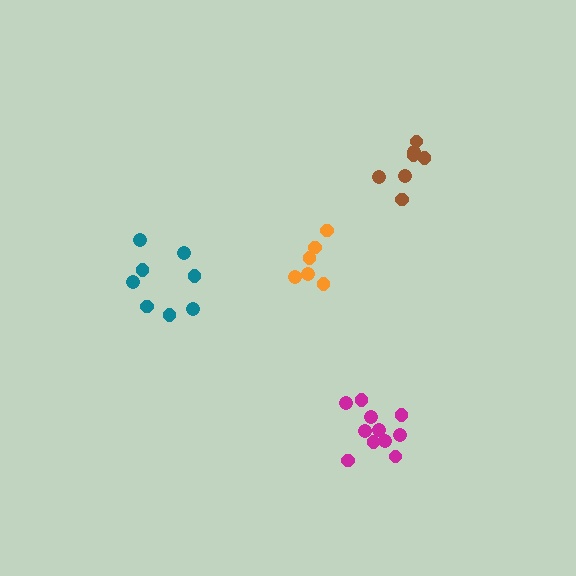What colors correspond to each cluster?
The clusters are colored: orange, teal, magenta, brown.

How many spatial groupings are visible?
There are 4 spatial groupings.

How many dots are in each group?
Group 1: 6 dots, Group 2: 8 dots, Group 3: 11 dots, Group 4: 7 dots (32 total).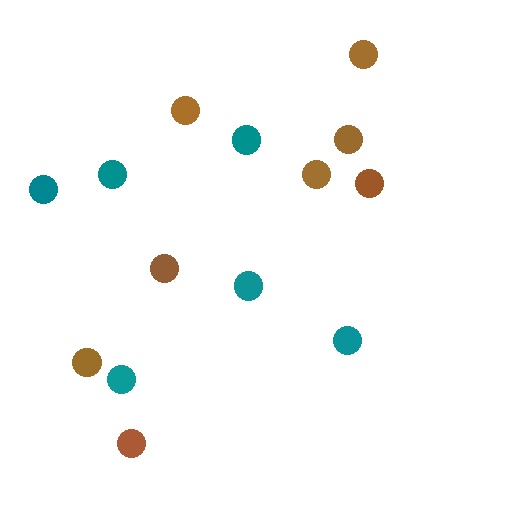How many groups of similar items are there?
There are 2 groups: one group of teal circles (6) and one group of brown circles (8).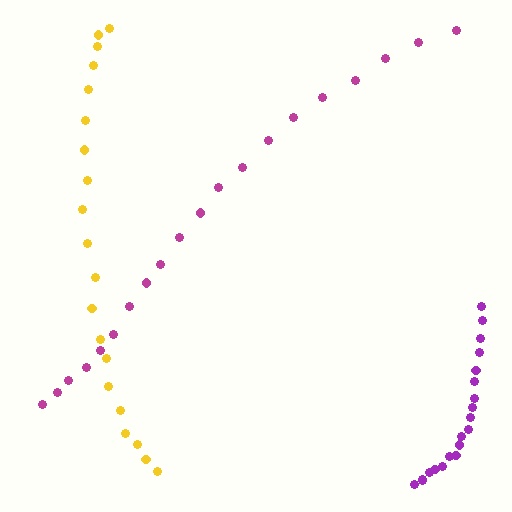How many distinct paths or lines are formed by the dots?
There are 3 distinct paths.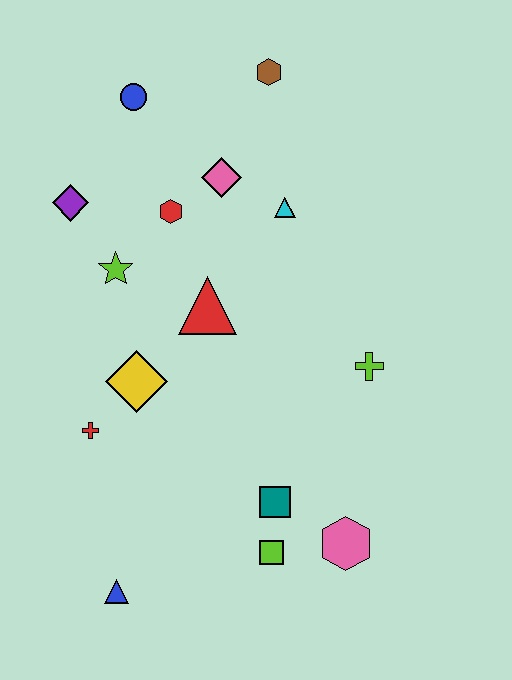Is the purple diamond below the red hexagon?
No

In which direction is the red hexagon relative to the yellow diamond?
The red hexagon is above the yellow diamond.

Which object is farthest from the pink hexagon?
The blue circle is farthest from the pink hexagon.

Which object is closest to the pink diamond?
The red hexagon is closest to the pink diamond.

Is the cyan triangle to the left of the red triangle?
No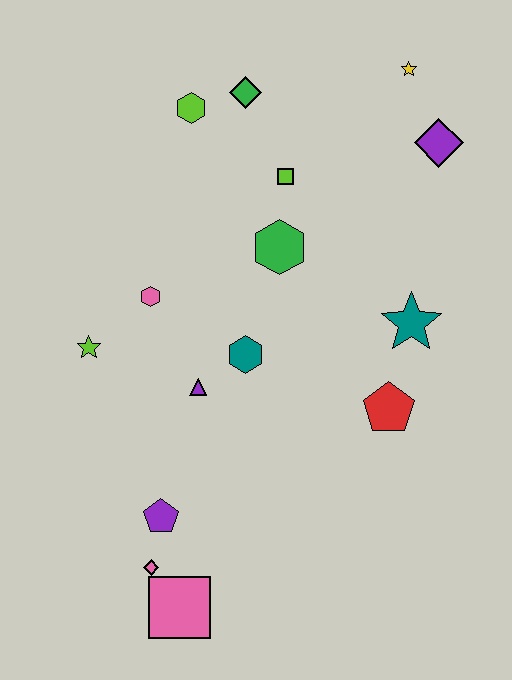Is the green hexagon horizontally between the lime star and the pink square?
No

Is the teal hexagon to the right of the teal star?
No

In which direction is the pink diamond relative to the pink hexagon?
The pink diamond is below the pink hexagon.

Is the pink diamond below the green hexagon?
Yes